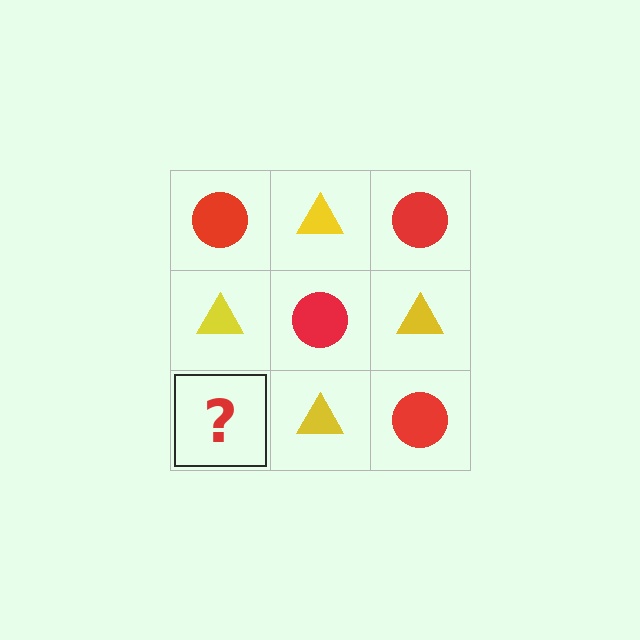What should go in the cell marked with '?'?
The missing cell should contain a red circle.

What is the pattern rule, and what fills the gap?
The rule is that it alternates red circle and yellow triangle in a checkerboard pattern. The gap should be filled with a red circle.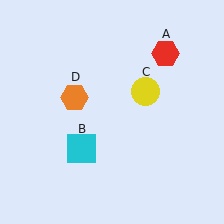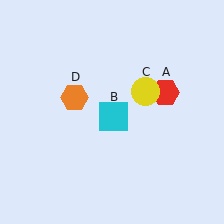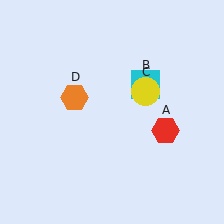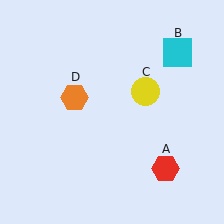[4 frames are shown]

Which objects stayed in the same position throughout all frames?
Yellow circle (object C) and orange hexagon (object D) remained stationary.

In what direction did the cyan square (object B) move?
The cyan square (object B) moved up and to the right.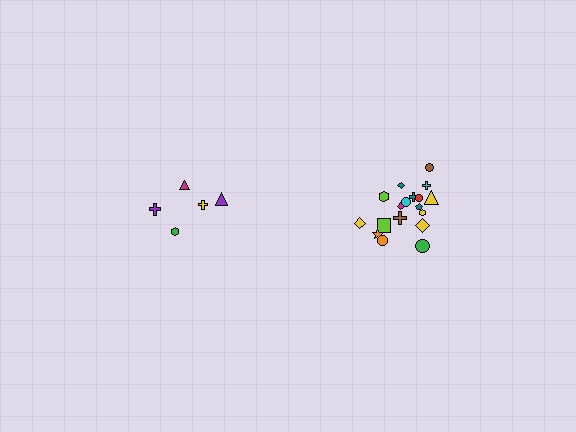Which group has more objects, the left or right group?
The right group.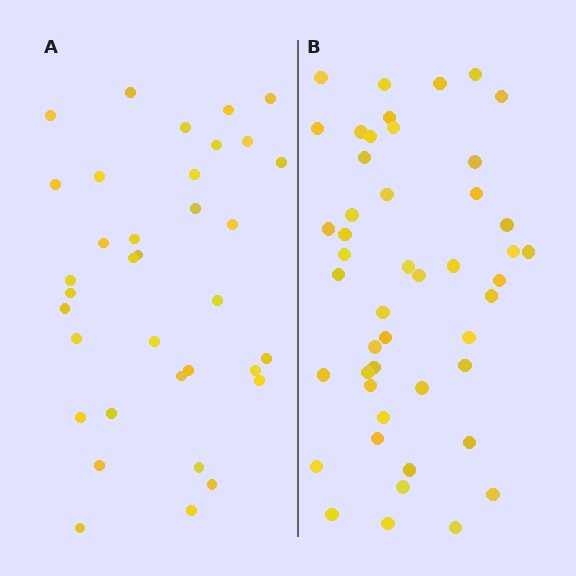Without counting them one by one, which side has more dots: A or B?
Region B (the right region) has more dots.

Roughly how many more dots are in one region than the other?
Region B has roughly 12 or so more dots than region A.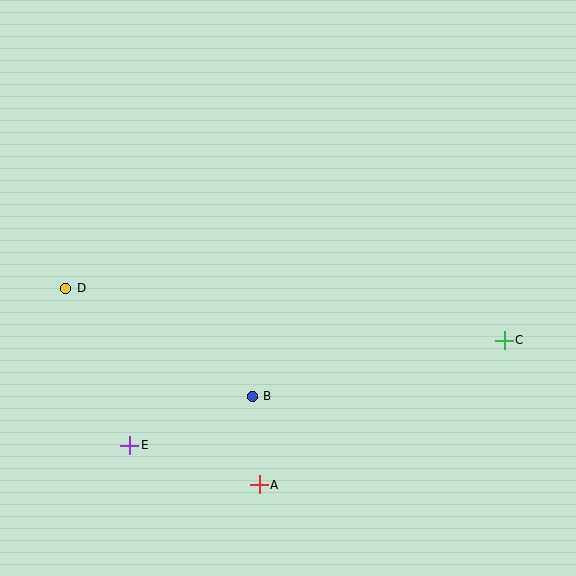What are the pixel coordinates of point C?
Point C is at (504, 340).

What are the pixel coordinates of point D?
Point D is at (66, 288).